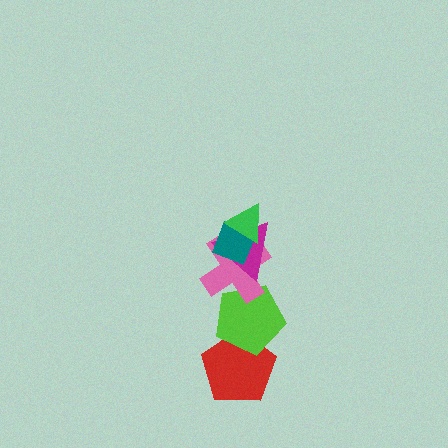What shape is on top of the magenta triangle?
The teal diamond is on top of the magenta triangle.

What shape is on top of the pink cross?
The magenta triangle is on top of the pink cross.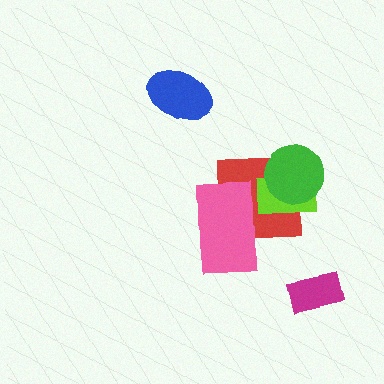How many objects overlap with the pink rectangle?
1 object overlaps with the pink rectangle.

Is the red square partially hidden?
Yes, it is partially covered by another shape.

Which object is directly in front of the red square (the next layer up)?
The lime rectangle is directly in front of the red square.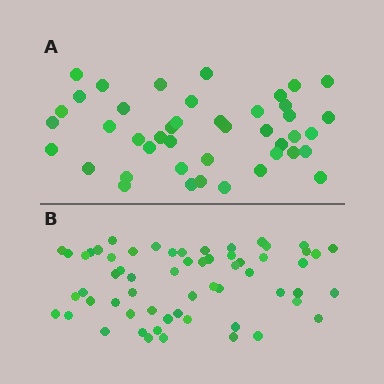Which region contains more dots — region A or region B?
Region B (the bottom region) has more dots.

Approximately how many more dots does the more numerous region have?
Region B has approximately 15 more dots than region A.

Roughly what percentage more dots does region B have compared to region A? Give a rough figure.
About 40% more.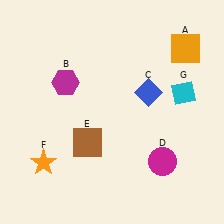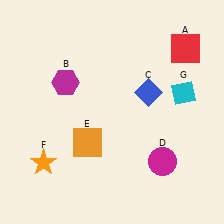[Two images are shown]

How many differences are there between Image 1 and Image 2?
There are 2 differences between the two images.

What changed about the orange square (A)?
In Image 1, A is orange. In Image 2, it changed to red.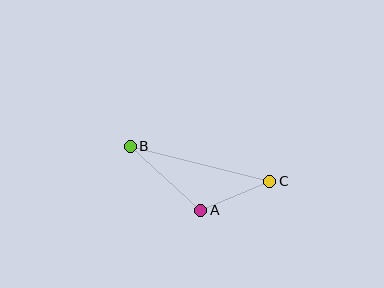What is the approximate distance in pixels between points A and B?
The distance between A and B is approximately 95 pixels.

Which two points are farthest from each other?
Points B and C are farthest from each other.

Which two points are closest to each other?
Points A and C are closest to each other.